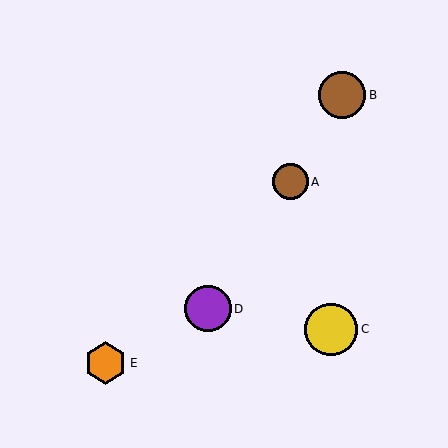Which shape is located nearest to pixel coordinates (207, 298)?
The purple circle (labeled D) at (208, 309) is nearest to that location.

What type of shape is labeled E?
Shape E is an orange hexagon.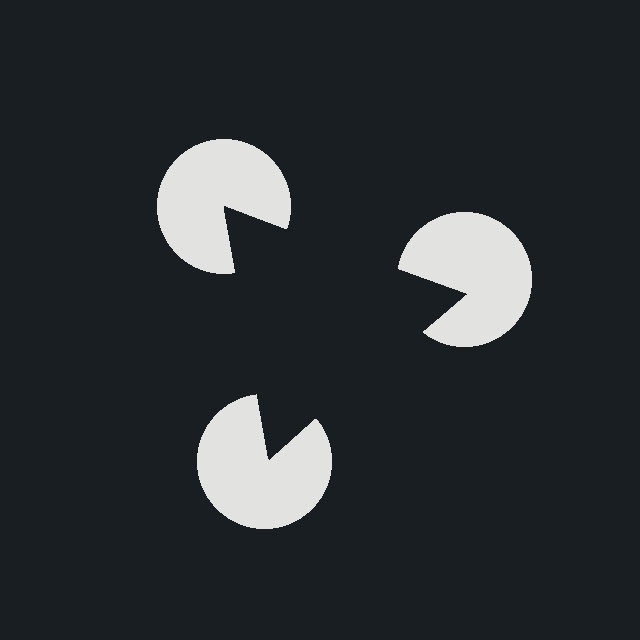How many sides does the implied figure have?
3 sides.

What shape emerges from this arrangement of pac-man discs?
An illusory triangle — its edges are inferred from the aligned wedge cuts in the pac-man discs, not physically drawn.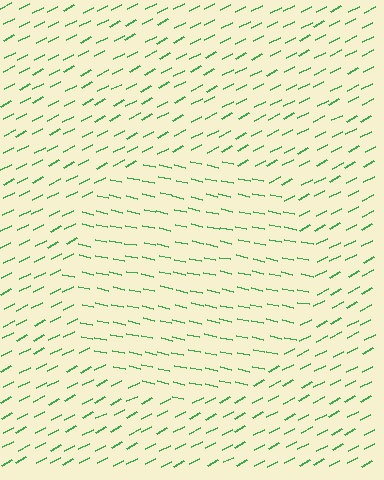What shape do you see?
I see a circle.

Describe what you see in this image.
The image is filled with small green line segments. A circle region in the image has lines oriented differently from the surrounding lines, creating a visible texture boundary.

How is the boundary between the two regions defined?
The boundary is defined purely by a change in line orientation (approximately 39 degrees difference). All lines are the same color and thickness.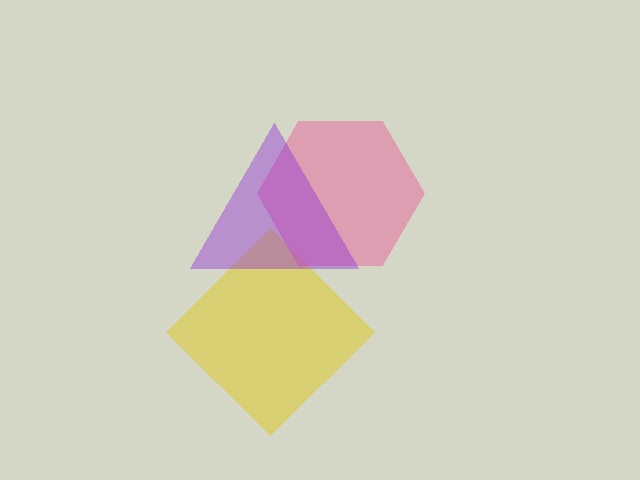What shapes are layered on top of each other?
The layered shapes are: a yellow diamond, a pink hexagon, a purple triangle.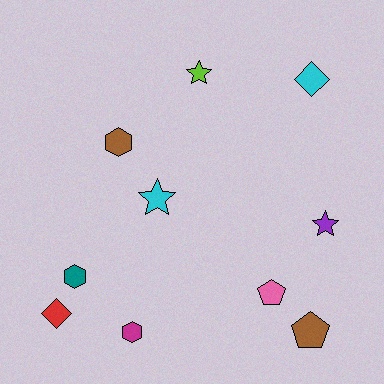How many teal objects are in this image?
There is 1 teal object.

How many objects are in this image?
There are 10 objects.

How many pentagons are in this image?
There are 2 pentagons.